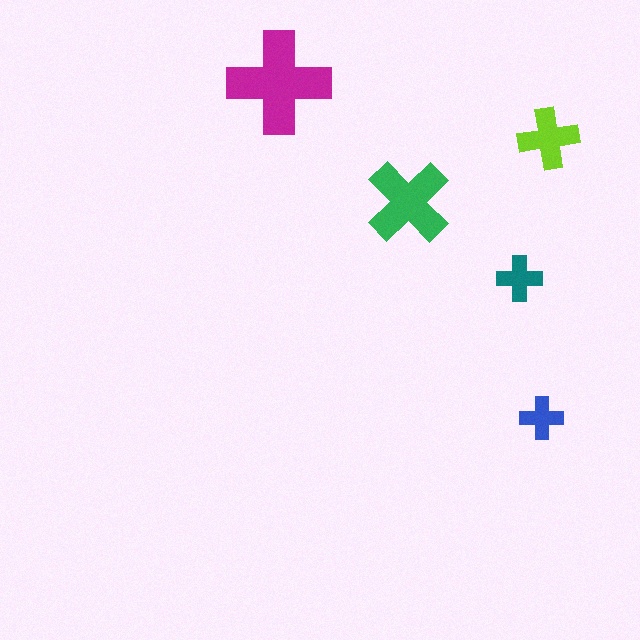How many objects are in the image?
There are 5 objects in the image.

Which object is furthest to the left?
The magenta cross is leftmost.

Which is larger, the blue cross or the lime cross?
The lime one.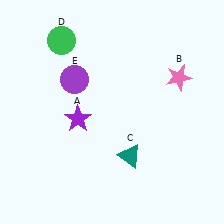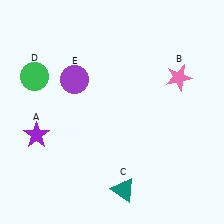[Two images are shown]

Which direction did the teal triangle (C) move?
The teal triangle (C) moved down.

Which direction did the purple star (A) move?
The purple star (A) moved left.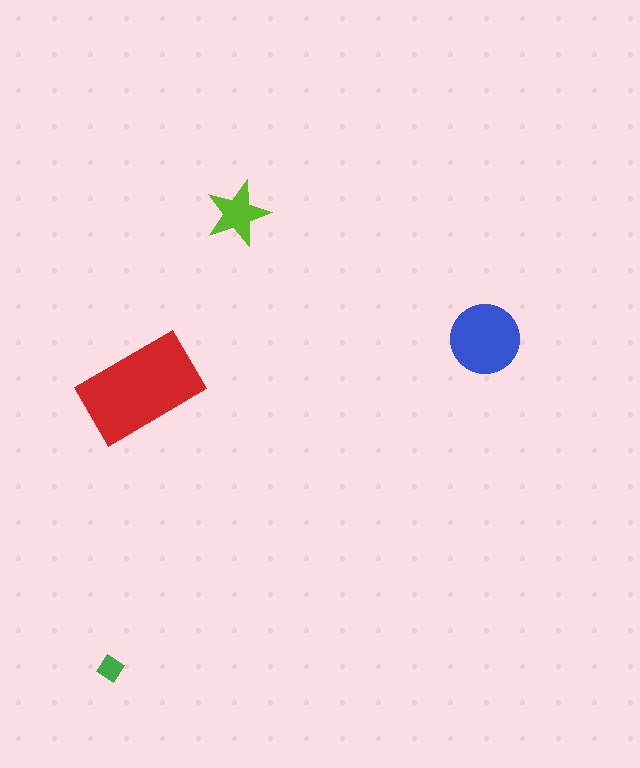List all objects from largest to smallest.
The red rectangle, the blue circle, the lime star, the green diamond.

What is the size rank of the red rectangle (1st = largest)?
1st.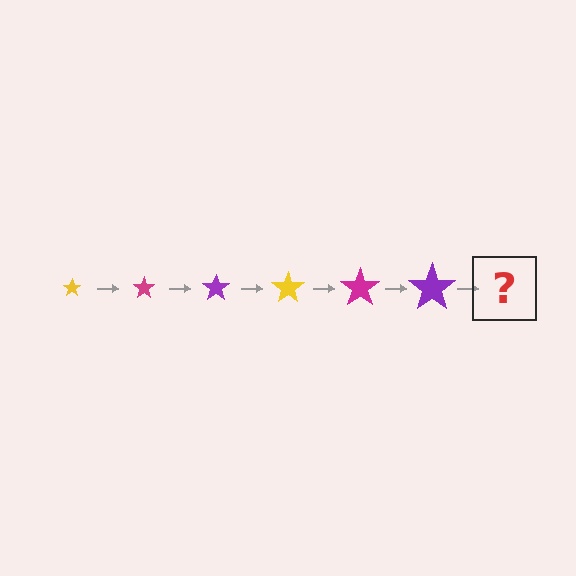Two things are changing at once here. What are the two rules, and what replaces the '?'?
The two rules are that the star grows larger each step and the color cycles through yellow, magenta, and purple. The '?' should be a yellow star, larger than the previous one.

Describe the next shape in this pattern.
It should be a yellow star, larger than the previous one.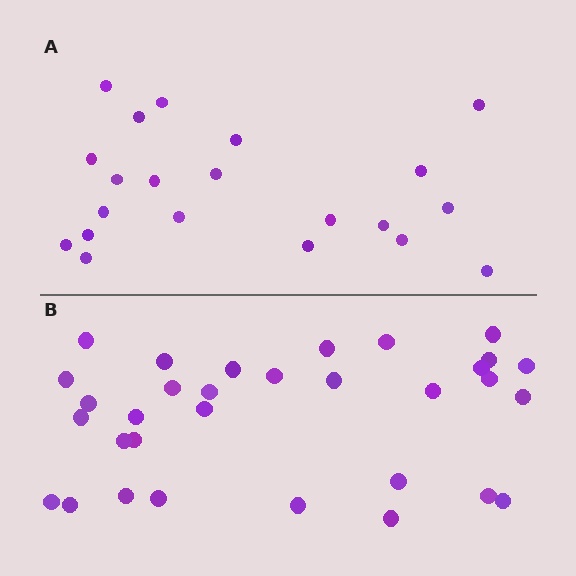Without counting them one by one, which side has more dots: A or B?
Region B (the bottom region) has more dots.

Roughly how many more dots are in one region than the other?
Region B has roughly 12 or so more dots than region A.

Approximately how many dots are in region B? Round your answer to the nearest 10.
About 30 dots. (The exact count is 32, which rounds to 30.)